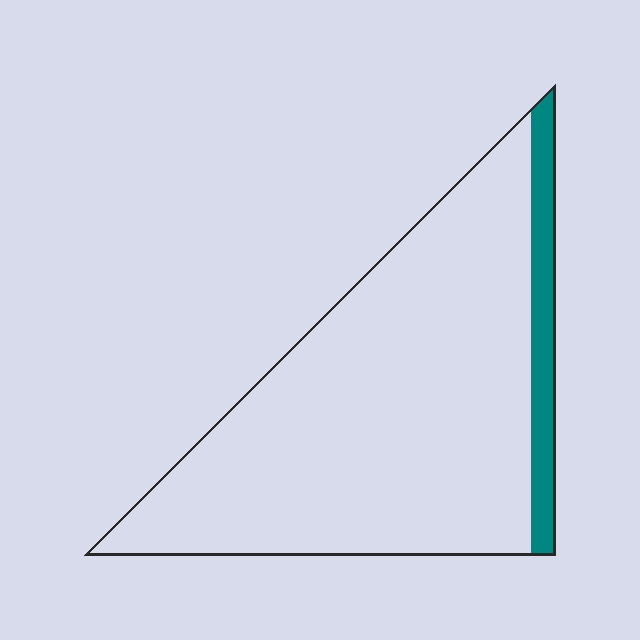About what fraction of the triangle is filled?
About one tenth (1/10).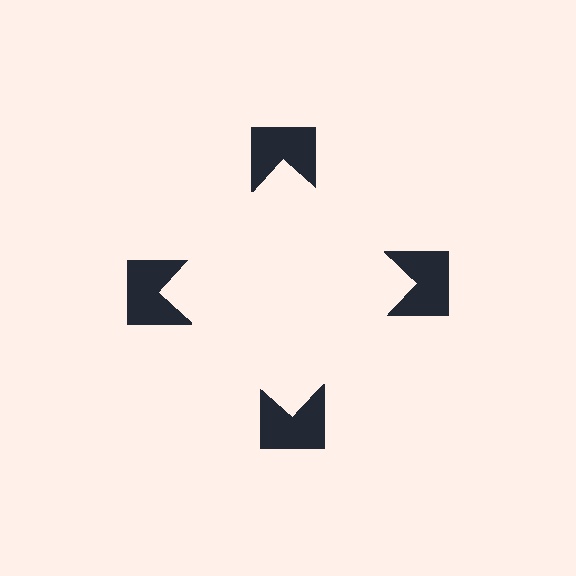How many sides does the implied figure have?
4 sides.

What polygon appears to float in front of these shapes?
An illusory square — its edges are inferred from the aligned wedge cuts in the notched squares, not physically drawn.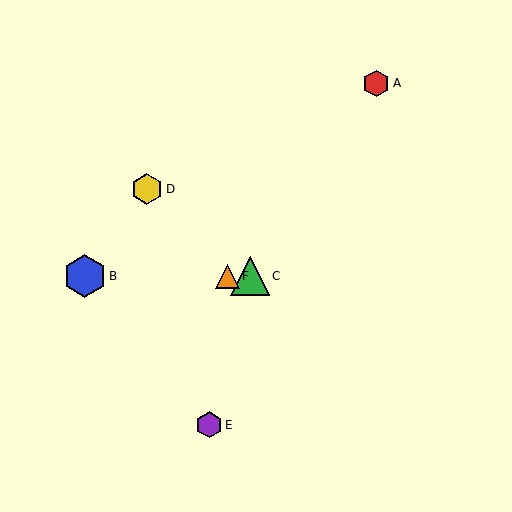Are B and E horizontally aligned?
No, B is at y≈276 and E is at y≈425.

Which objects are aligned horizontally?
Objects B, C, F are aligned horizontally.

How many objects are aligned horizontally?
3 objects (B, C, F) are aligned horizontally.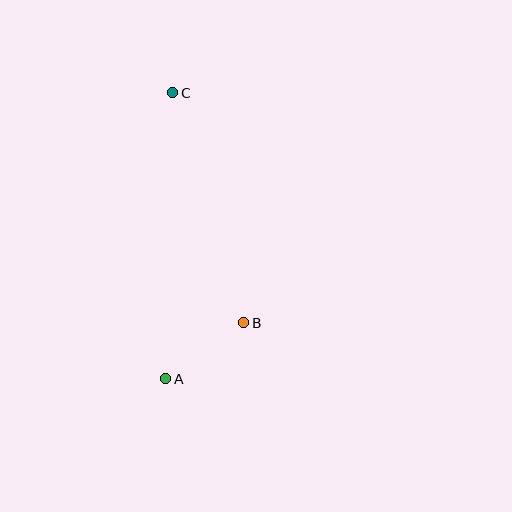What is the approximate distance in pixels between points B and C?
The distance between B and C is approximately 241 pixels.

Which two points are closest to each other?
Points A and B are closest to each other.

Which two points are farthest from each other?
Points A and C are farthest from each other.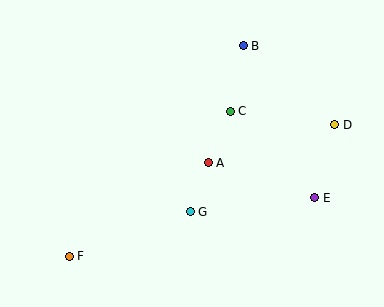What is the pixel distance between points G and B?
The distance between G and B is 174 pixels.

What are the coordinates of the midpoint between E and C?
The midpoint between E and C is at (272, 155).